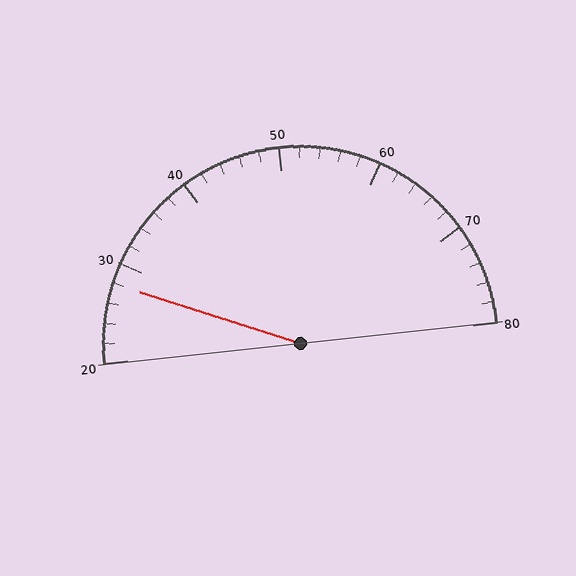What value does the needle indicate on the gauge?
The needle indicates approximately 28.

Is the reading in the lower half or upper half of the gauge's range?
The reading is in the lower half of the range (20 to 80).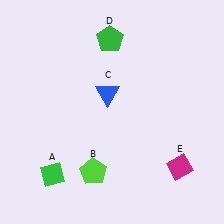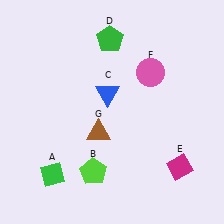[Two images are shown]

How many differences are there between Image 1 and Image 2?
There are 2 differences between the two images.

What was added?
A pink circle (F), a brown triangle (G) were added in Image 2.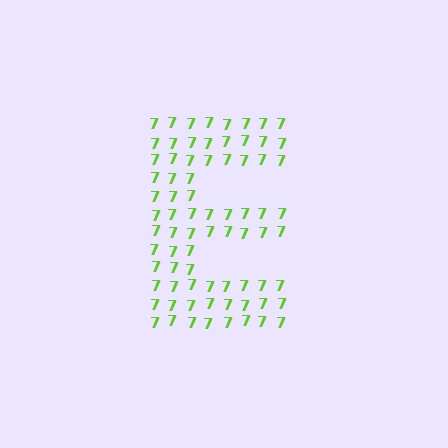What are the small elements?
The small elements are digit 7's.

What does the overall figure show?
The overall figure shows the letter E.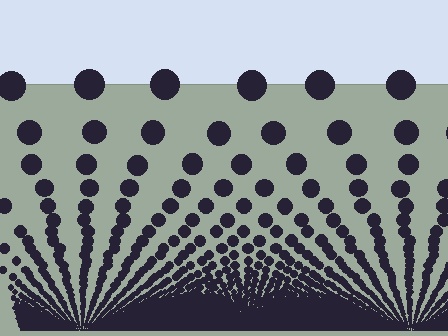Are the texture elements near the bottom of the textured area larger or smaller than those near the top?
Smaller. The gradient is inverted — elements near the bottom are smaller and denser.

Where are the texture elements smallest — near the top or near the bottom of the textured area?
Near the bottom.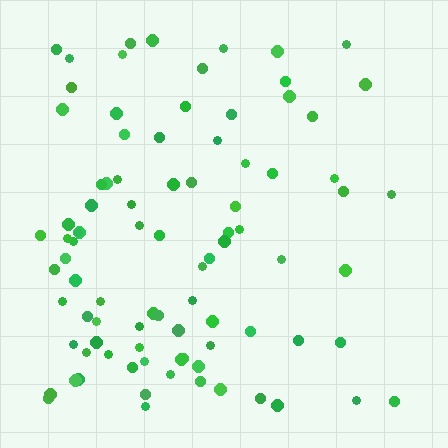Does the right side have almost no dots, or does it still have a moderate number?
Still a moderate number, just noticeably fewer than the left.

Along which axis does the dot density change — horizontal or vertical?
Horizontal.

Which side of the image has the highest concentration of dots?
The left.